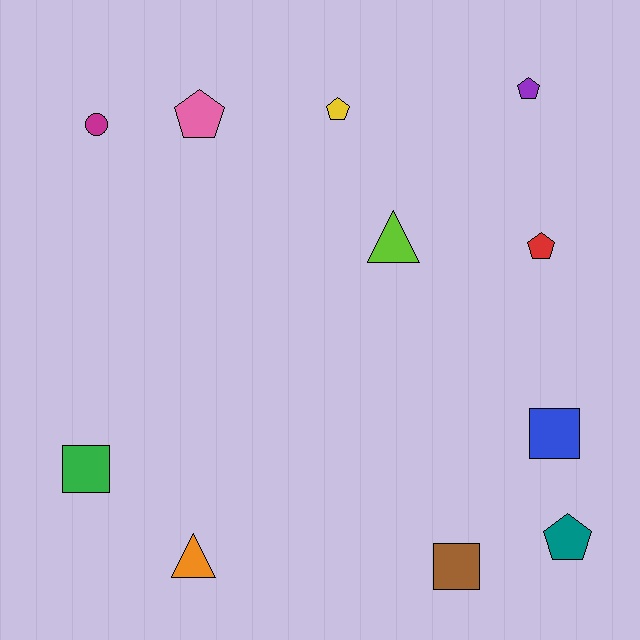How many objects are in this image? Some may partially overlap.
There are 11 objects.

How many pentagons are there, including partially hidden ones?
There are 5 pentagons.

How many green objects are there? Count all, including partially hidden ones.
There is 1 green object.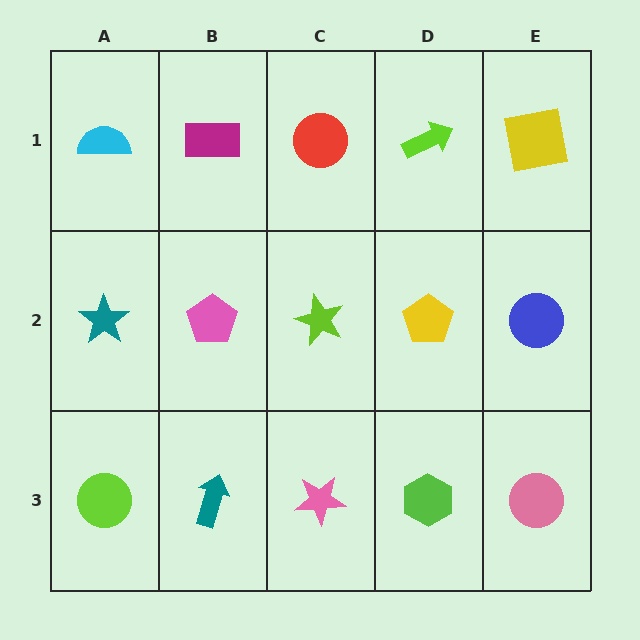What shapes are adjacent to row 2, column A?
A cyan semicircle (row 1, column A), a lime circle (row 3, column A), a pink pentagon (row 2, column B).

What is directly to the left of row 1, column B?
A cyan semicircle.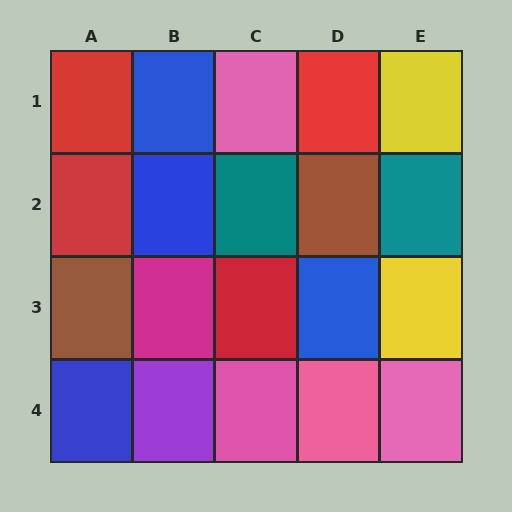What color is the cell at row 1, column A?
Red.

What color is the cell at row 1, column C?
Pink.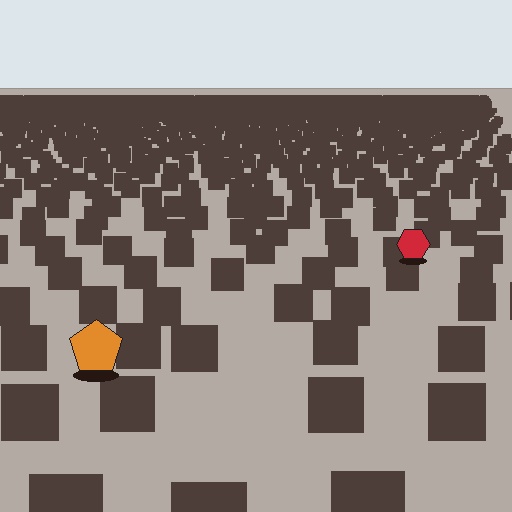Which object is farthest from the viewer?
The red hexagon is farthest from the viewer. It appears smaller and the ground texture around it is denser.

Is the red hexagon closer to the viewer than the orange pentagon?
No. The orange pentagon is closer — you can tell from the texture gradient: the ground texture is coarser near it.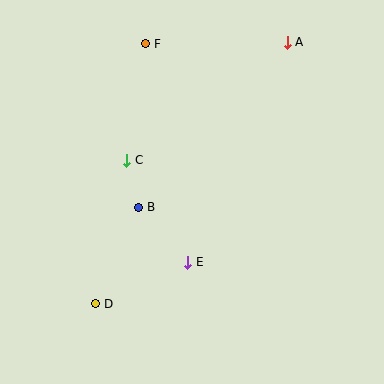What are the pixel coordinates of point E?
Point E is at (188, 262).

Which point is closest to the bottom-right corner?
Point E is closest to the bottom-right corner.